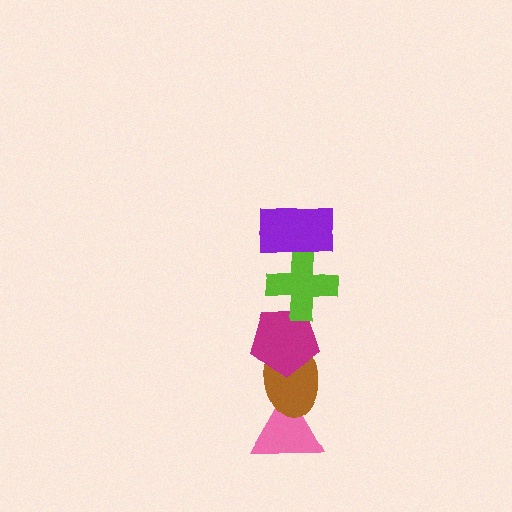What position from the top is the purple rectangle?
The purple rectangle is 1st from the top.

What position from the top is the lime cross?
The lime cross is 2nd from the top.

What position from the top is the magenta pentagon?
The magenta pentagon is 3rd from the top.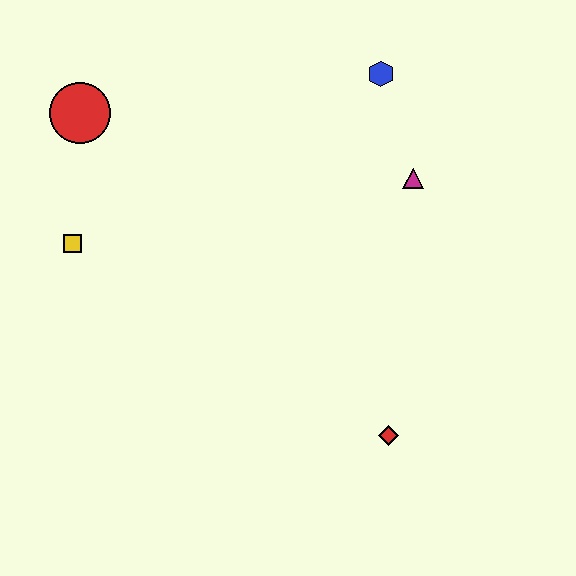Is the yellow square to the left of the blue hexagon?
Yes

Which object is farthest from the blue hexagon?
The red diamond is farthest from the blue hexagon.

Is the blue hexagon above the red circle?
Yes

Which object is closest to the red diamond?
The magenta triangle is closest to the red diamond.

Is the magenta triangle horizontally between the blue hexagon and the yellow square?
No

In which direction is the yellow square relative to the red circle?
The yellow square is below the red circle.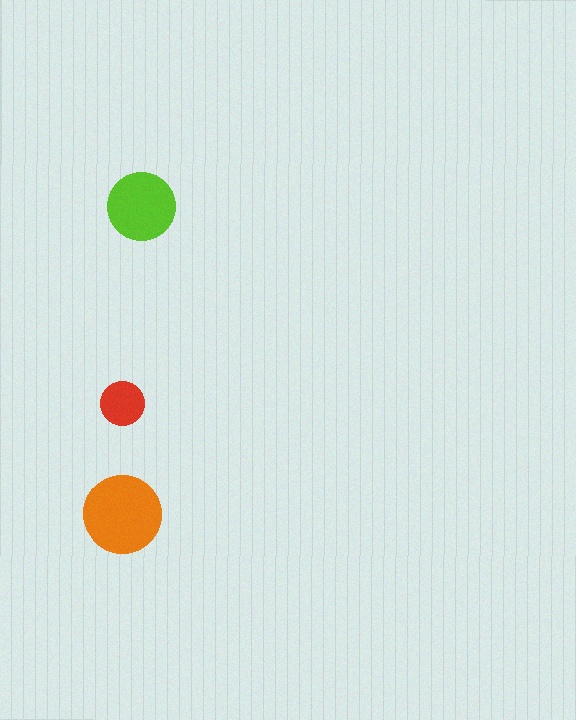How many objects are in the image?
There are 3 objects in the image.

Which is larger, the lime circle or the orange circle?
The orange one.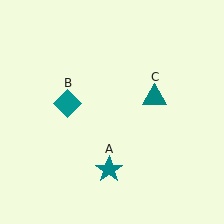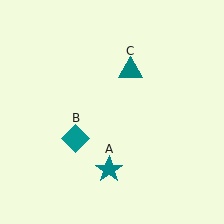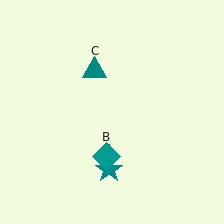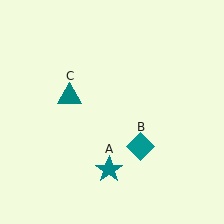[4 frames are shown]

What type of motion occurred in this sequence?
The teal diamond (object B), teal triangle (object C) rotated counterclockwise around the center of the scene.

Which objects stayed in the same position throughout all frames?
Teal star (object A) remained stationary.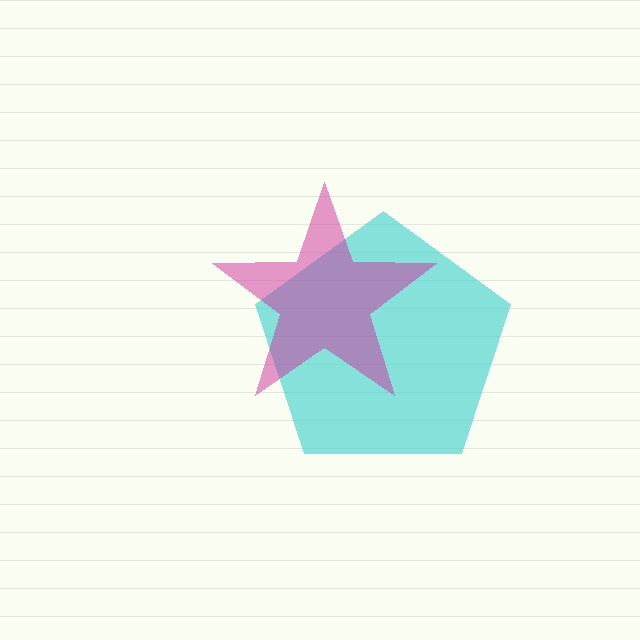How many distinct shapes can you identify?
There are 2 distinct shapes: a cyan pentagon, a magenta star.